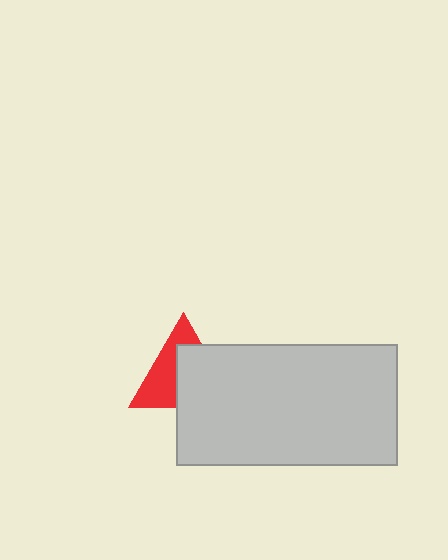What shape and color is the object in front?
The object in front is a light gray rectangle.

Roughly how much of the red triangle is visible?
About half of it is visible (roughly 46%).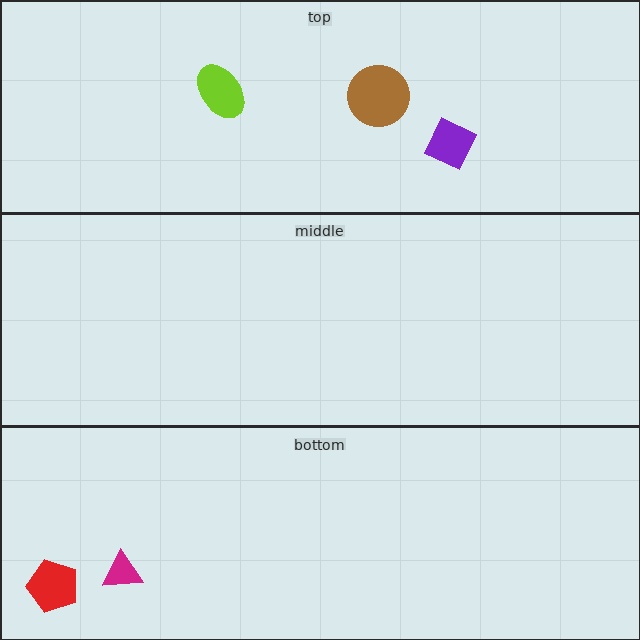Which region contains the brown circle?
The top region.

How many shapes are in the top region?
3.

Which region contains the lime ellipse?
The top region.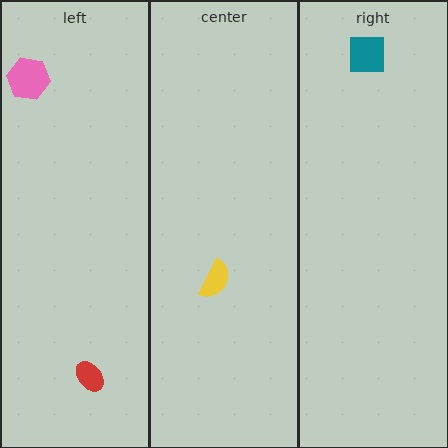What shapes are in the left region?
The pink hexagon, the red ellipse.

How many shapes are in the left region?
2.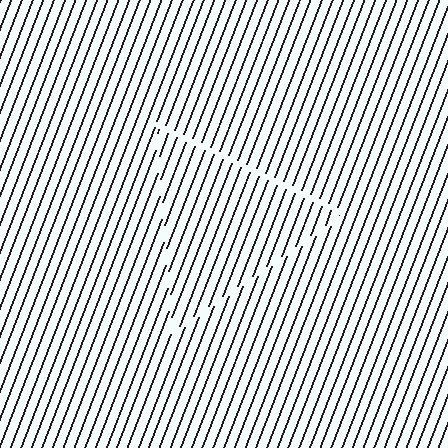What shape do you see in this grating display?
An illusory triangle. The interior of the shape contains the same grating, shifted by half a period — the contour is defined by the phase discontinuity where line-ends from the inner and outer gratings abut.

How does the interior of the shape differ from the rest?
The interior of the shape contains the same grating, shifted by half a period — the contour is defined by the phase discontinuity where line-ends from the inner and outer gratings abut.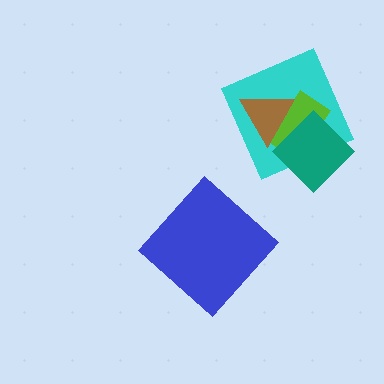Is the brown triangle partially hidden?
No, no other shape covers it.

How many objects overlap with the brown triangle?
2 objects overlap with the brown triangle.